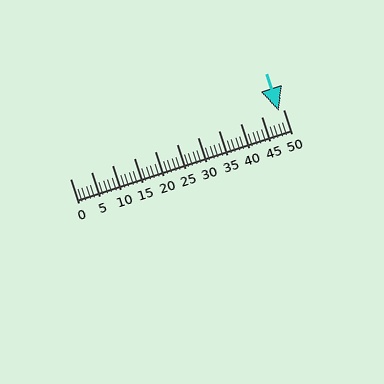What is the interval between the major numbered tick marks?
The major tick marks are spaced 5 units apart.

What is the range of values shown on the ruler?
The ruler shows values from 0 to 50.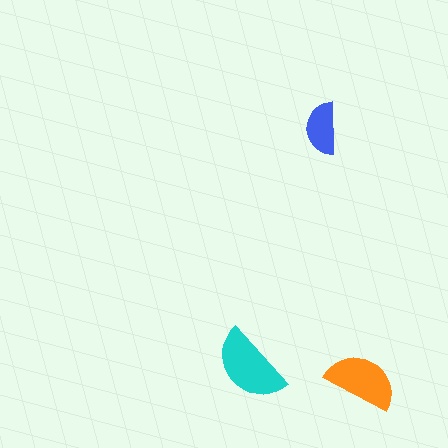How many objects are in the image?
There are 3 objects in the image.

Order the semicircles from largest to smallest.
the cyan one, the orange one, the blue one.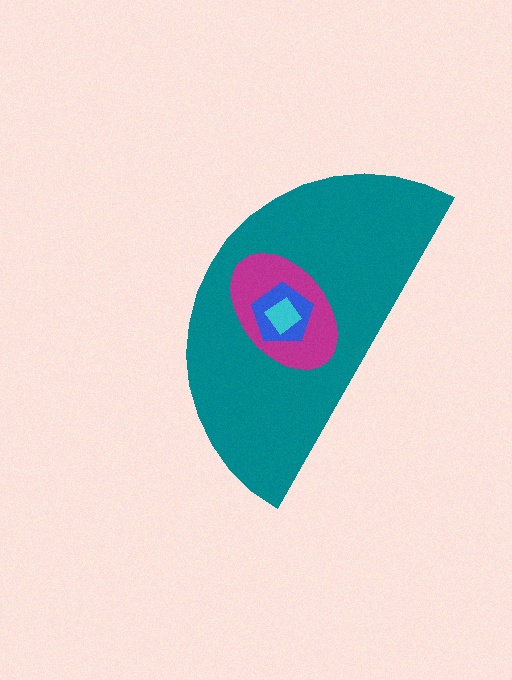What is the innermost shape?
The cyan diamond.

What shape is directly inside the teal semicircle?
The magenta ellipse.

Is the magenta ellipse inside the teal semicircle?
Yes.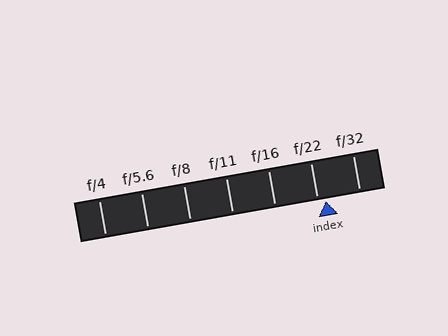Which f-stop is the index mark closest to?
The index mark is closest to f/22.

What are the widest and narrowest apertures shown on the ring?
The widest aperture shown is f/4 and the narrowest is f/32.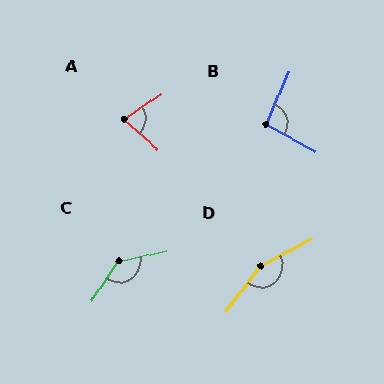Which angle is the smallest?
A, at approximately 75 degrees.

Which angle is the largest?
D, at approximately 155 degrees.